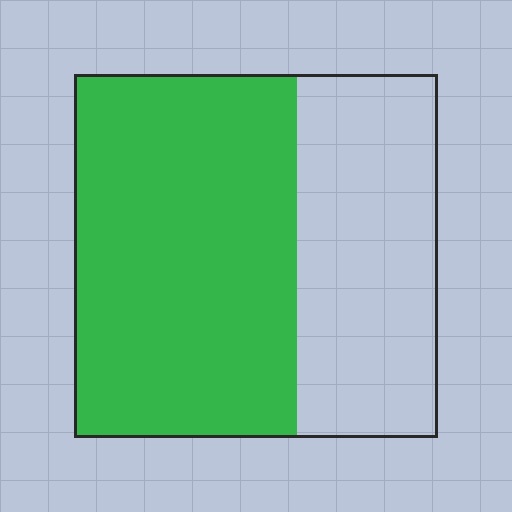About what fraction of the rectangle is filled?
About five eighths (5/8).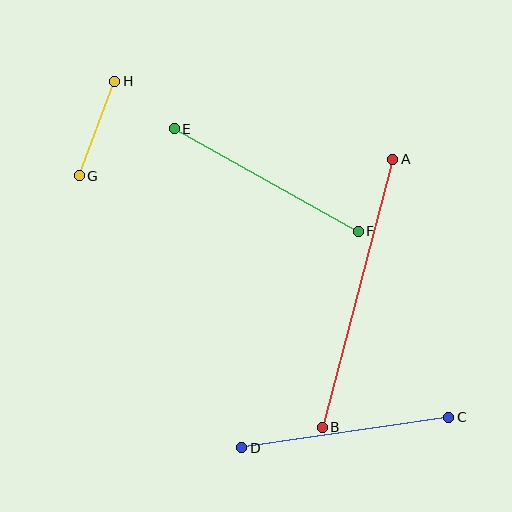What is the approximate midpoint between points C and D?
The midpoint is at approximately (345, 432) pixels.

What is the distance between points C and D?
The distance is approximately 209 pixels.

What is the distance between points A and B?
The distance is approximately 277 pixels.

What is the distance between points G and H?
The distance is approximately 101 pixels.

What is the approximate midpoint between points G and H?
The midpoint is at approximately (97, 128) pixels.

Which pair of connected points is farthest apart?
Points A and B are farthest apart.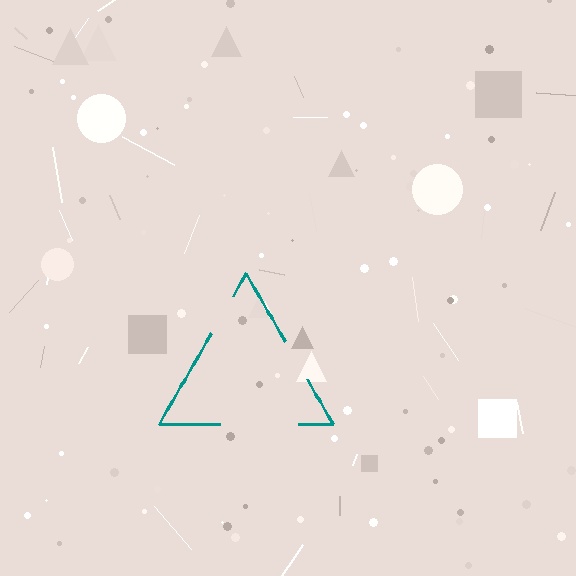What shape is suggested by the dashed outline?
The dashed outline suggests a triangle.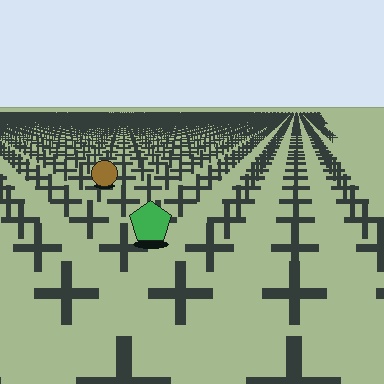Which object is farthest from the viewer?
The brown circle is farthest from the viewer. It appears smaller and the ground texture around it is denser.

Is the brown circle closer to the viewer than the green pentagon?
No. The green pentagon is closer — you can tell from the texture gradient: the ground texture is coarser near it.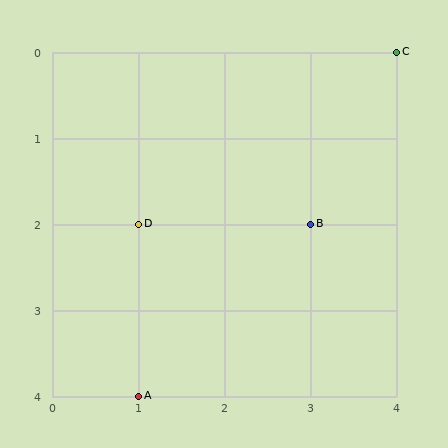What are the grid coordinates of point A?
Point A is at grid coordinates (1, 4).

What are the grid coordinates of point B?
Point B is at grid coordinates (3, 2).